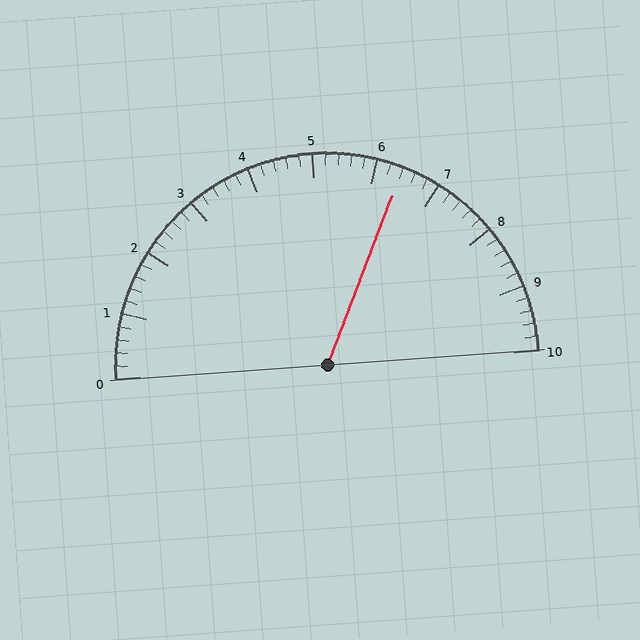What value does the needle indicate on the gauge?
The needle indicates approximately 6.4.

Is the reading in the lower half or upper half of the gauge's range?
The reading is in the upper half of the range (0 to 10).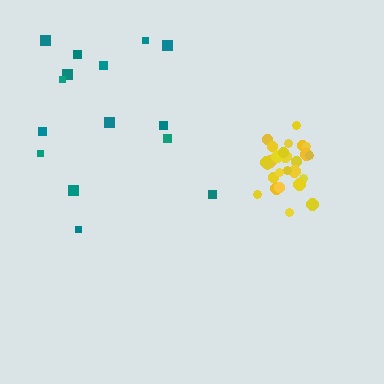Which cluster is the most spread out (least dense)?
Teal.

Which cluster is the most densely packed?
Yellow.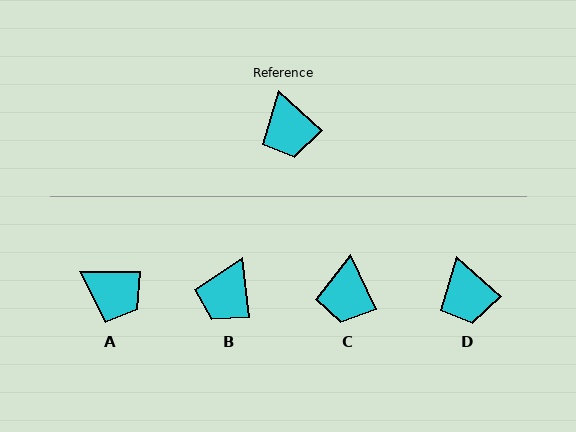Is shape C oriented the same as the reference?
No, it is off by about 22 degrees.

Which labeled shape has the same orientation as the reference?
D.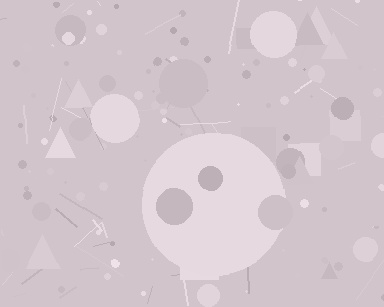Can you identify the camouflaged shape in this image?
The camouflaged shape is a circle.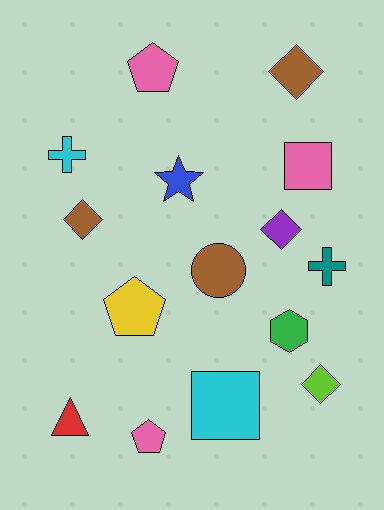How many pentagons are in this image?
There are 3 pentagons.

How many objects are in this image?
There are 15 objects.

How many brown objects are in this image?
There are 3 brown objects.